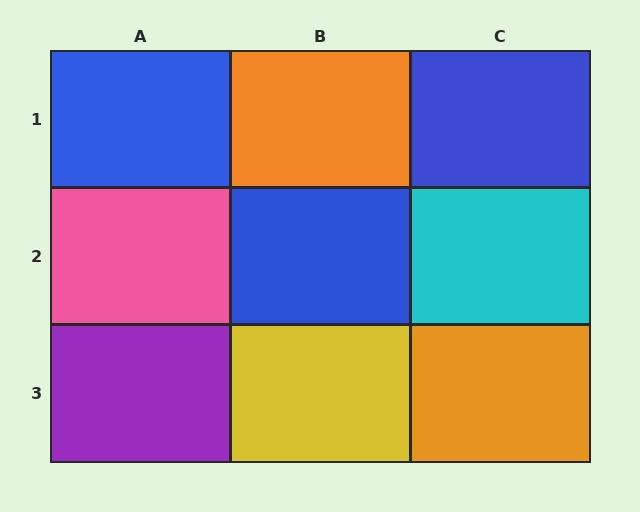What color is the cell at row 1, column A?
Blue.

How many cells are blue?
3 cells are blue.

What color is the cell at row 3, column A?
Purple.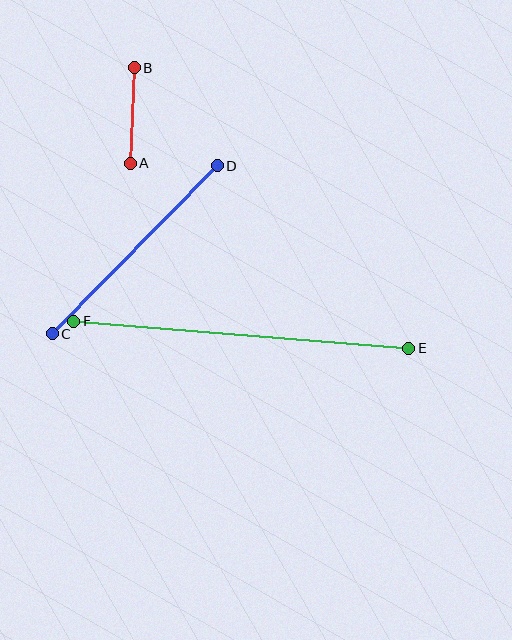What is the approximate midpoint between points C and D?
The midpoint is at approximately (135, 250) pixels.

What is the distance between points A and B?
The distance is approximately 96 pixels.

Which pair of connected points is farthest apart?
Points E and F are farthest apart.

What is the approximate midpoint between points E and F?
The midpoint is at approximately (241, 335) pixels.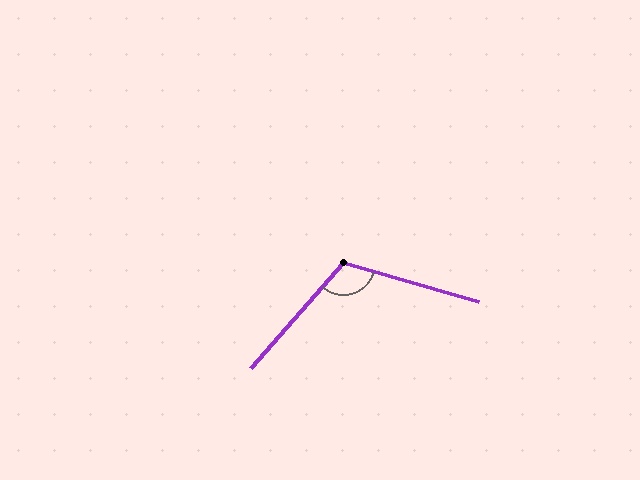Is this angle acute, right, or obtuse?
It is obtuse.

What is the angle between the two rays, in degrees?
Approximately 115 degrees.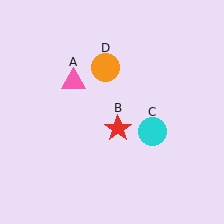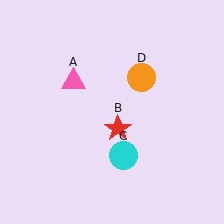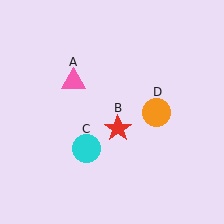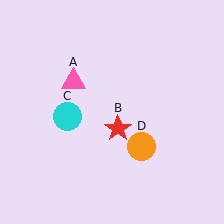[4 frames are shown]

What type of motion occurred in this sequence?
The cyan circle (object C), orange circle (object D) rotated clockwise around the center of the scene.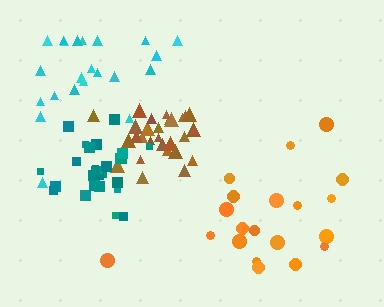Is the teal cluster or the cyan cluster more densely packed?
Teal.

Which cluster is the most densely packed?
Brown.